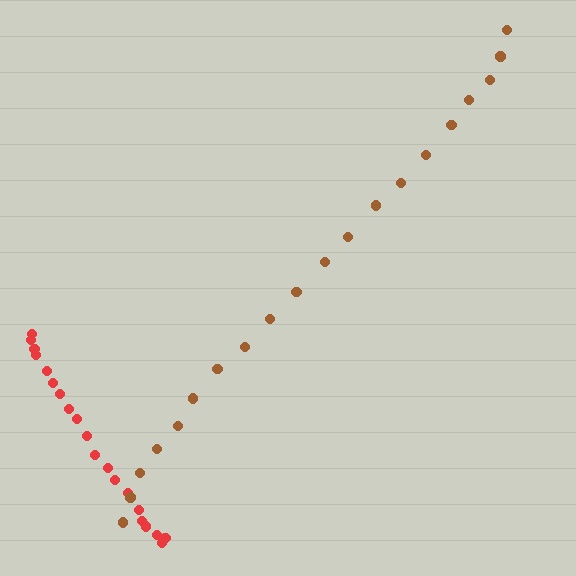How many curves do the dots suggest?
There are 2 distinct paths.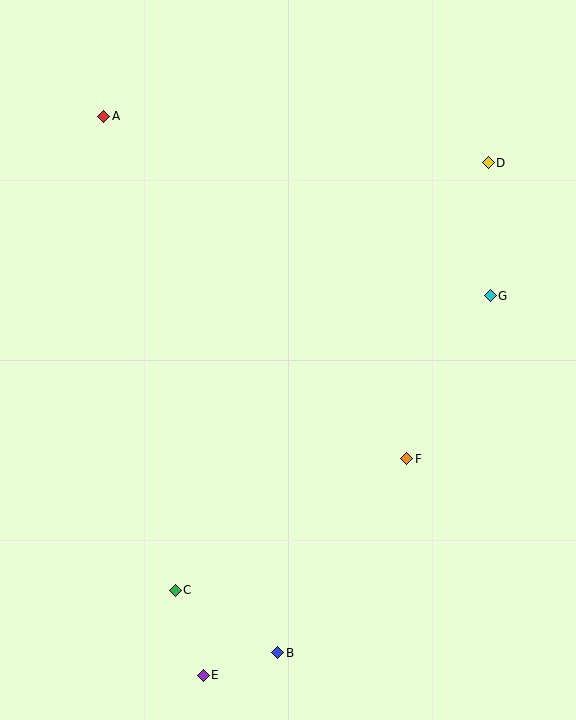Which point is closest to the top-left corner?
Point A is closest to the top-left corner.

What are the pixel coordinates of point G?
Point G is at (490, 296).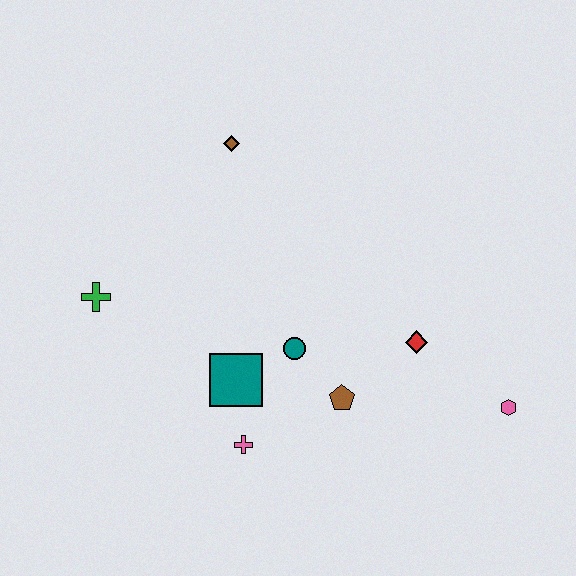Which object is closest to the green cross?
The teal square is closest to the green cross.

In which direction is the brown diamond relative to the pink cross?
The brown diamond is above the pink cross.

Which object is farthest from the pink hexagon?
The green cross is farthest from the pink hexagon.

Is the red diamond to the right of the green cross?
Yes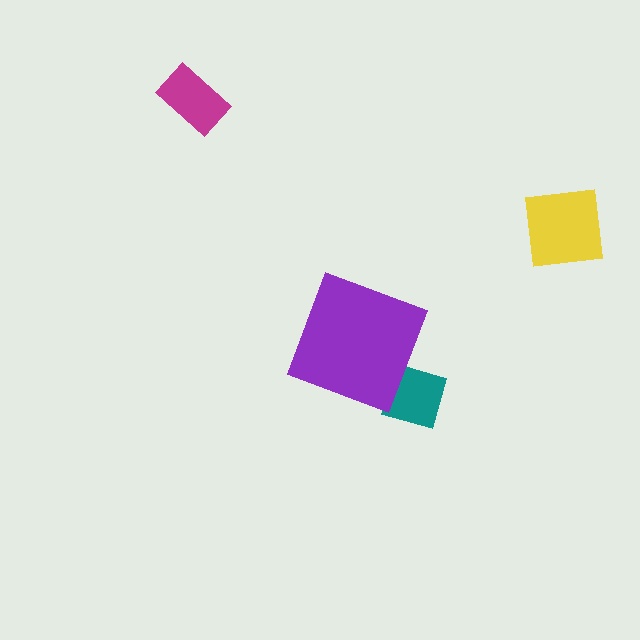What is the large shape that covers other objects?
A purple diamond.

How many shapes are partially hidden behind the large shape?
1 shape is partially hidden.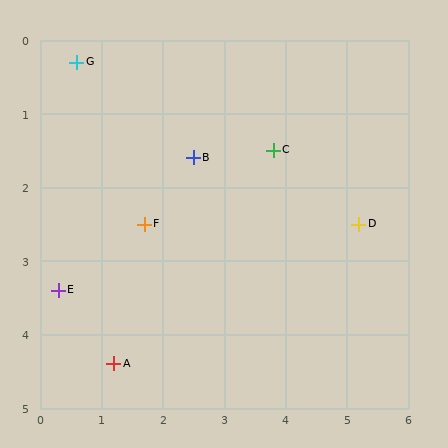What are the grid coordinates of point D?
Point D is at approximately (5.2, 2.5).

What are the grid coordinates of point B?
Point B is at approximately (2.5, 1.6).